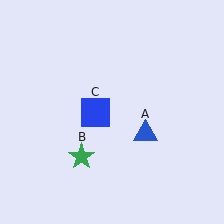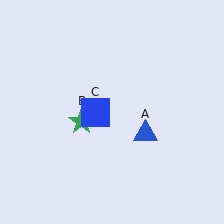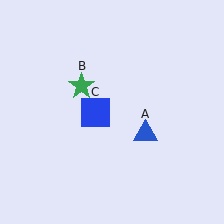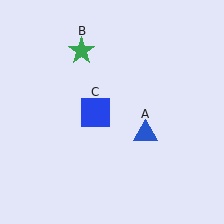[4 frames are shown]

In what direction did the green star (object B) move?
The green star (object B) moved up.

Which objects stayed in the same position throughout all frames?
Blue triangle (object A) and blue square (object C) remained stationary.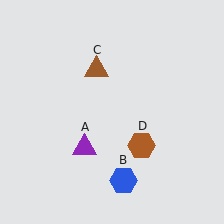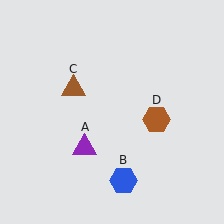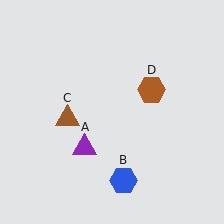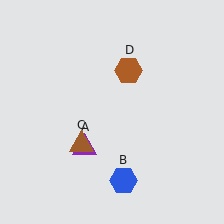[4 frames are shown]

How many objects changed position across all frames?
2 objects changed position: brown triangle (object C), brown hexagon (object D).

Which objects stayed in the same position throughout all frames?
Purple triangle (object A) and blue hexagon (object B) remained stationary.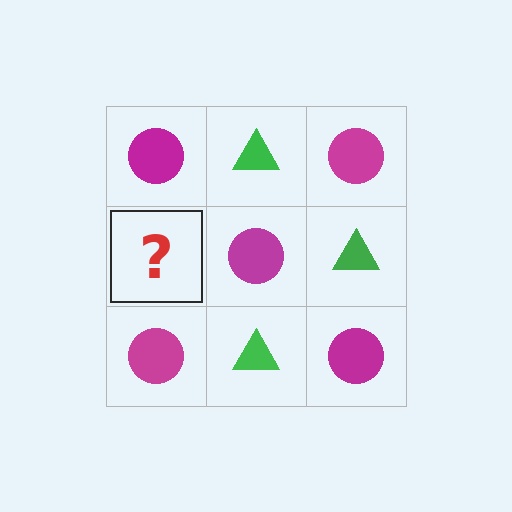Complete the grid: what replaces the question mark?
The question mark should be replaced with a green triangle.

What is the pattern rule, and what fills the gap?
The rule is that it alternates magenta circle and green triangle in a checkerboard pattern. The gap should be filled with a green triangle.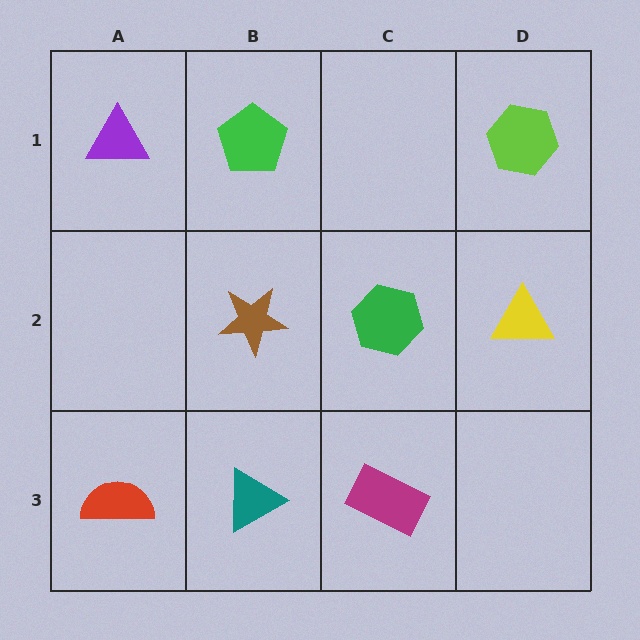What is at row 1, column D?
A lime hexagon.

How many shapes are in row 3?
3 shapes.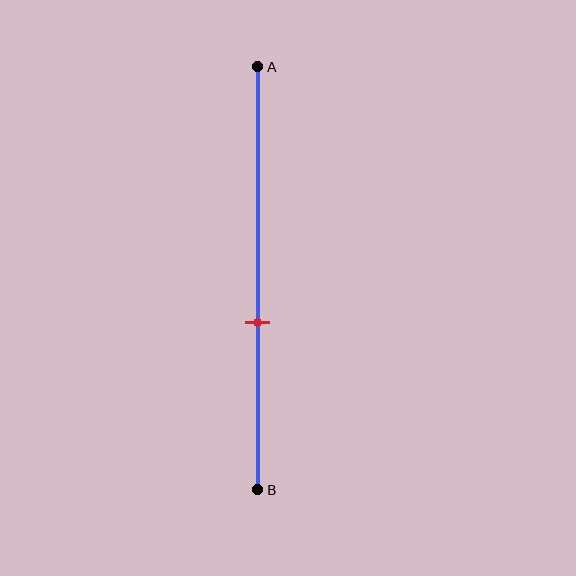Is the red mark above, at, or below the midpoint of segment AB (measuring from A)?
The red mark is below the midpoint of segment AB.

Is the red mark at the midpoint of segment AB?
No, the mark is at about 60% from A, not at the 50% midpoint.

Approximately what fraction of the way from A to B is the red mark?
The red mark is approximately 60% of the way from A to B.